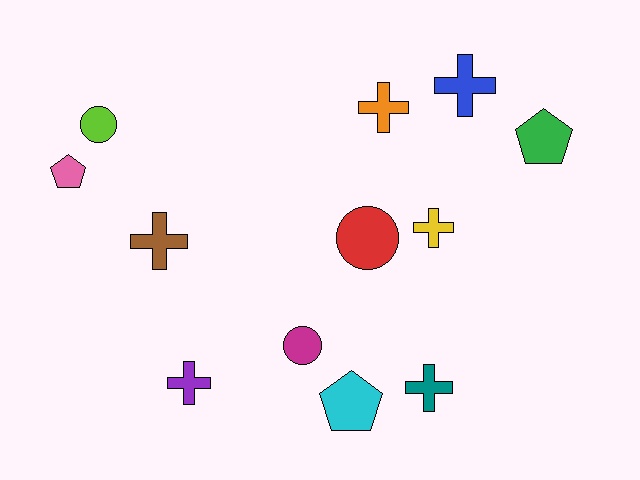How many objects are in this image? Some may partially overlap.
There are 12 objects.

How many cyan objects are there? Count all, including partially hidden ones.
There is 1 cyan object.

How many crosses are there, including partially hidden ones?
There are 6 crosses.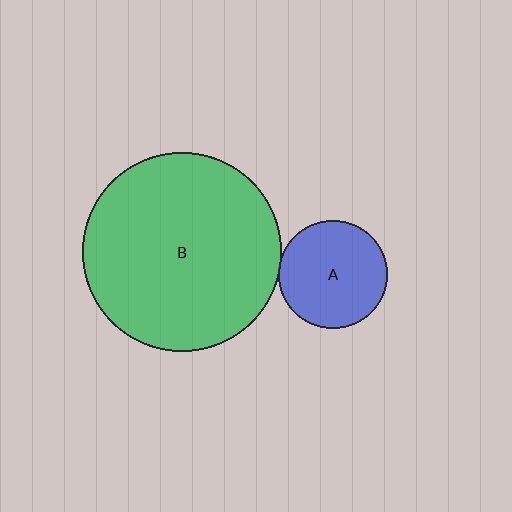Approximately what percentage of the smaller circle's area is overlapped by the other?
Approximately 5%.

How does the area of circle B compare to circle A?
Approximately 3.4 times.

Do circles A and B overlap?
Yes.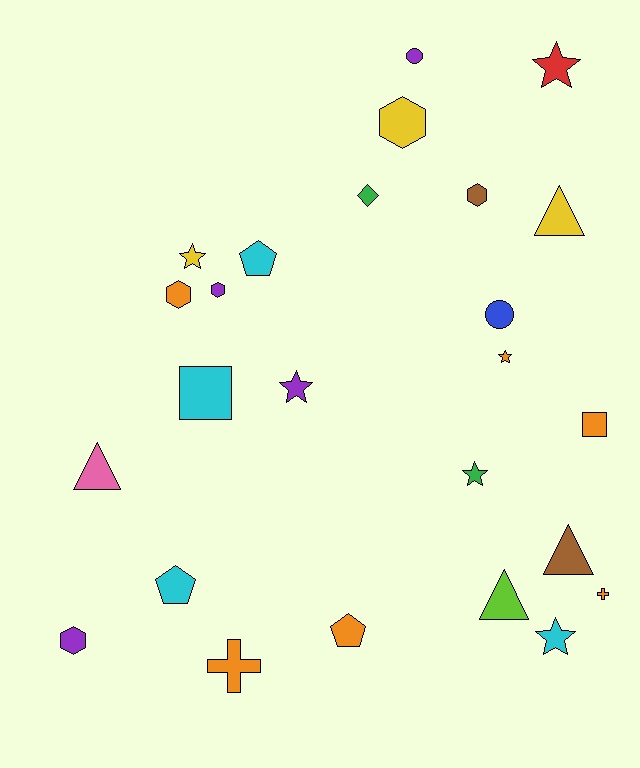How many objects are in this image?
There are 25 objects.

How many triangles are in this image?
There are 4 triangles.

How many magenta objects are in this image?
There are no magenta objects.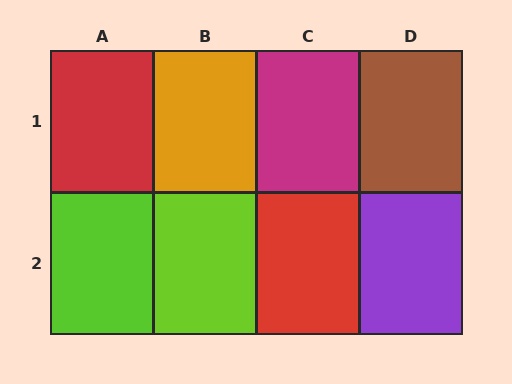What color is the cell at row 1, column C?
Magenta.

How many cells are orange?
1 cell is orange.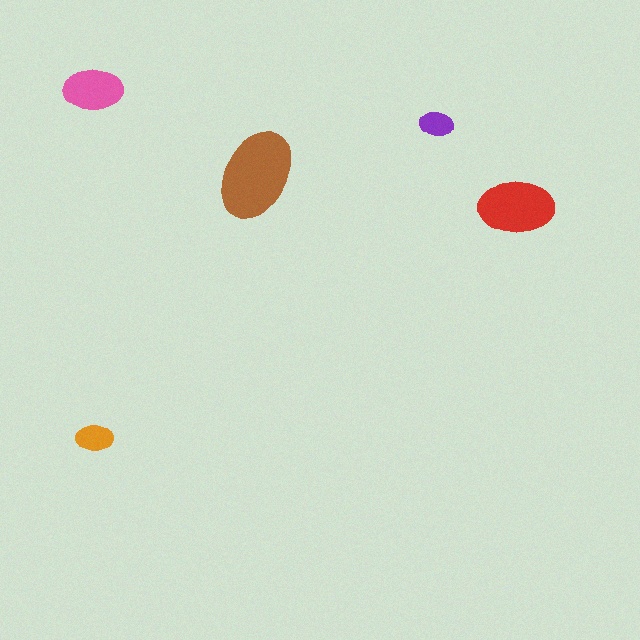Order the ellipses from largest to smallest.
the brown one, the red one, the pink one, the orange one, the purple one.